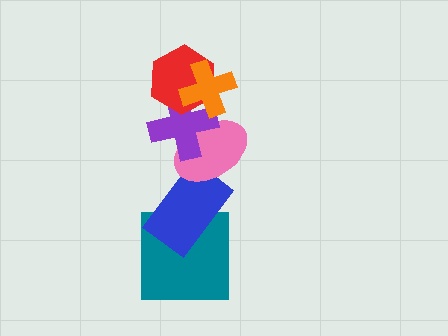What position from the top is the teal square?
The teal square is 6th from the top.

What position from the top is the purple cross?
The purple cross is 3rd from the top.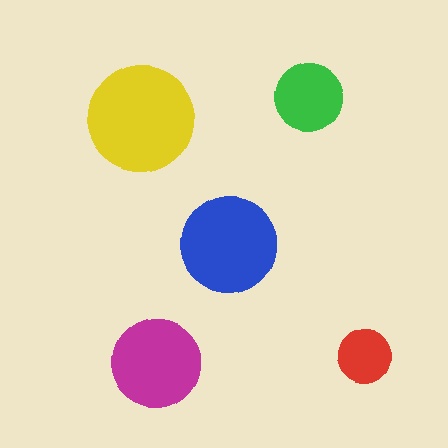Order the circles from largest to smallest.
the yellow one, the blue one, the magenta one, the green one, the red one.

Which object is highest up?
The green circle is topmost.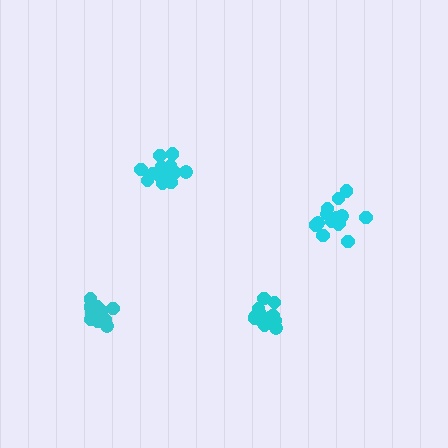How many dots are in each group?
Group 1: 14 dots, Group 2: 16 dots, Group 3: 14 dots, Group 4: 15 dots (59 total).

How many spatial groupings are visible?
There are 4 spatial groupings.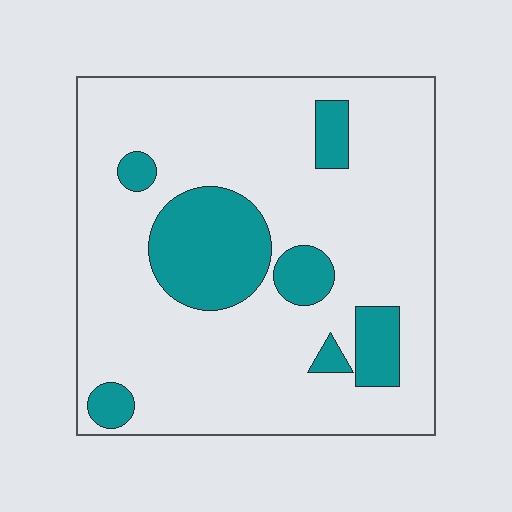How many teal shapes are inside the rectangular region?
7.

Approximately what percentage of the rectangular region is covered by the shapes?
Approximately 20%.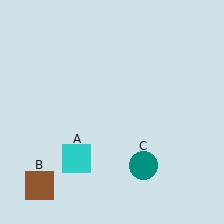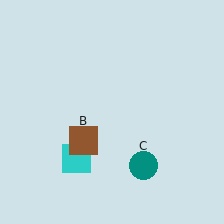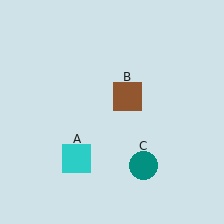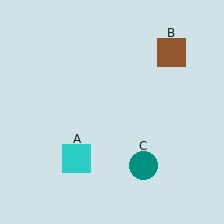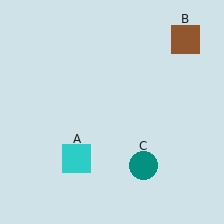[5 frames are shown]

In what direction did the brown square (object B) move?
The brown square (object B) moved up and to the right.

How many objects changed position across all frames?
1 object changed position: brown square (object B).